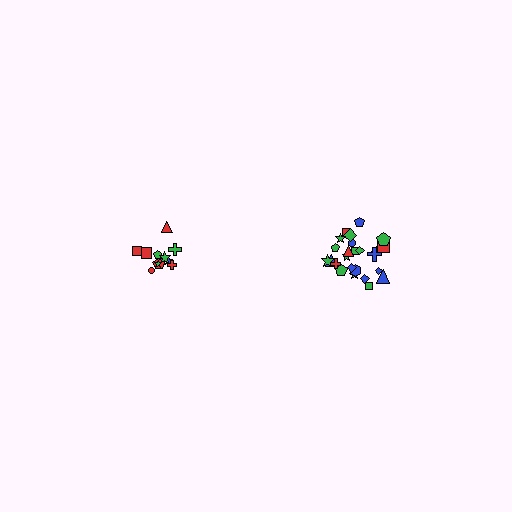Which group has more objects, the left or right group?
The right group.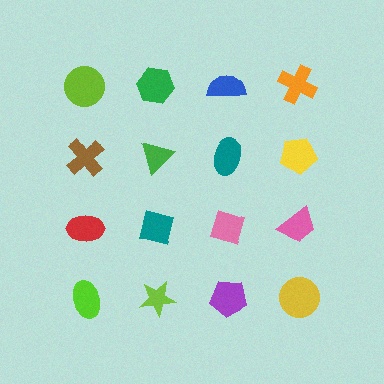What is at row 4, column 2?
A lime star.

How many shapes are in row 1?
4 shapes.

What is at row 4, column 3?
A purple pentagon.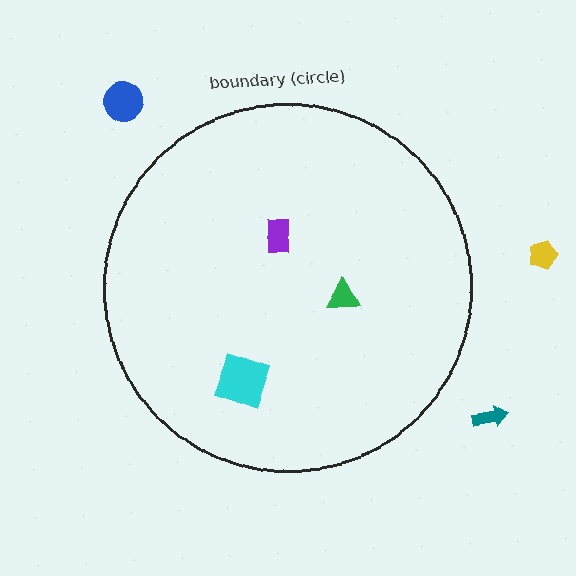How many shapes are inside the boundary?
3 inside, 3 outside.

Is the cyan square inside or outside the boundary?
Inside.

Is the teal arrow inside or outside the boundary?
Outside.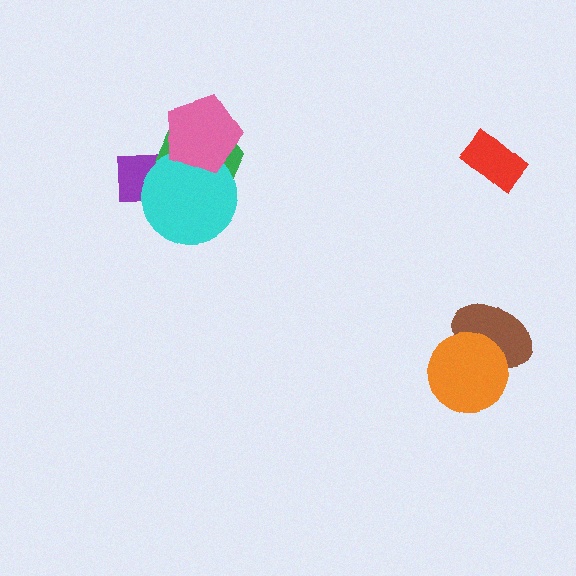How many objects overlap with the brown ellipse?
1 object overlaps with the brown ellipse.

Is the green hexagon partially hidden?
Yes, it is partially covered by another shape.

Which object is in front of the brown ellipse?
The orange circle is in front of the brown ellipse.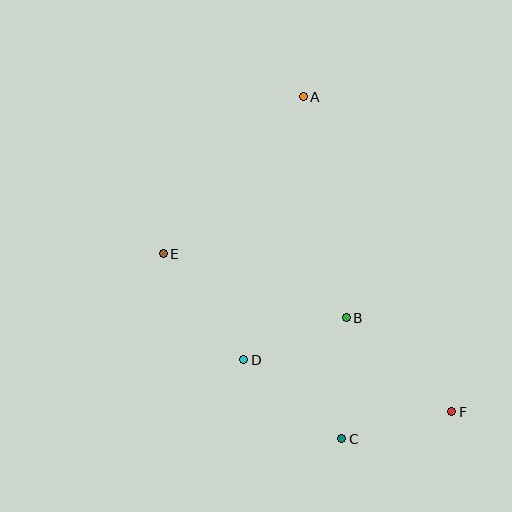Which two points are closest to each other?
Points B and D are closest to each other.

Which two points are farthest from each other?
Points A and F are farthest from each other.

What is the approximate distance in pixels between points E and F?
The distance between E and F is approximately 329 pixels.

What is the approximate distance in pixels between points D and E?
The distance between D and E is approximately 133 pixels.